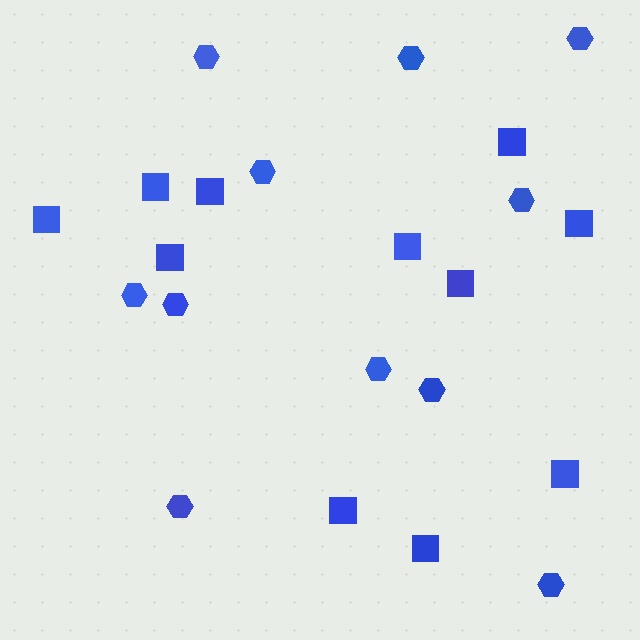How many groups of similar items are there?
There are 2 groups: one group of squares (11) and one group of hexagons (11).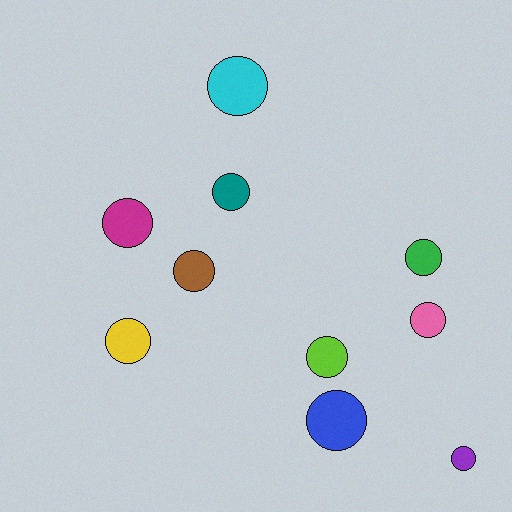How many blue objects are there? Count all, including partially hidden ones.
There is 1 blue object.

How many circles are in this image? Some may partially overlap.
There are 10 circles.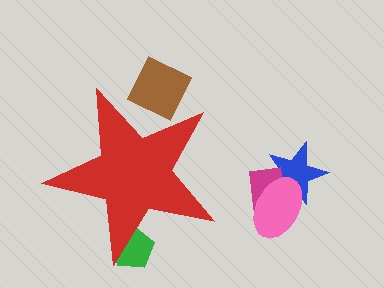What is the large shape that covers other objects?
A red star.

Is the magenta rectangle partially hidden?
No, the magenta rectangle is fully visible.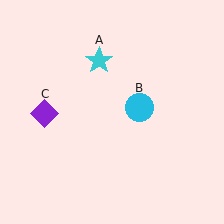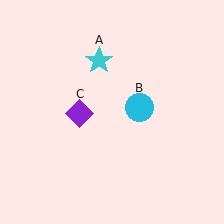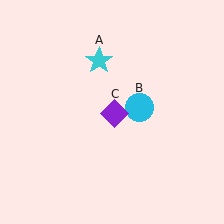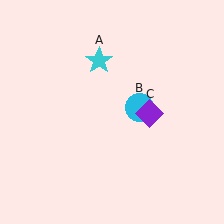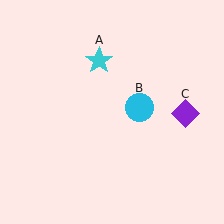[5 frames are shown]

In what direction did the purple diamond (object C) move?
The purple diamond (object C) moved right.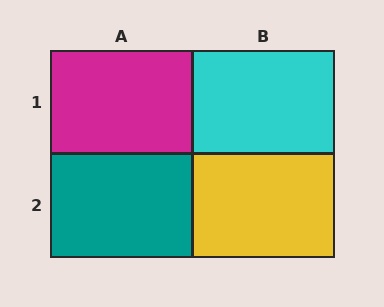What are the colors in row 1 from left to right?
Magenta, cyan.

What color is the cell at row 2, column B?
Yellow.